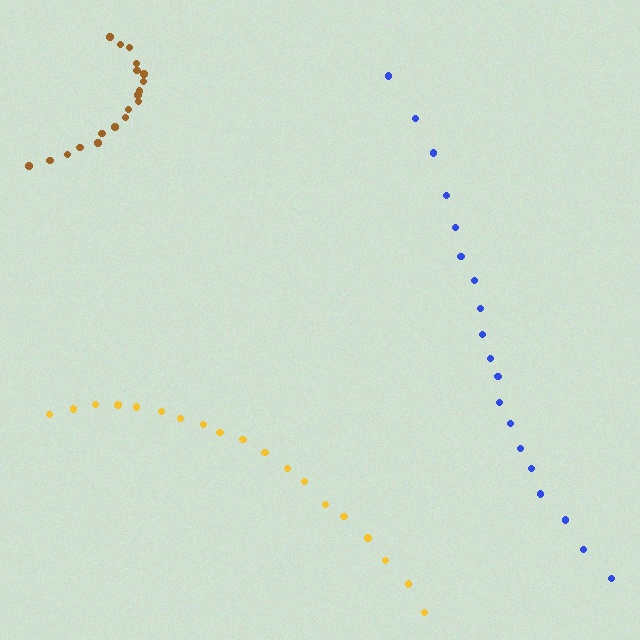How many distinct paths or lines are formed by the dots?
There are 3 distinct paths.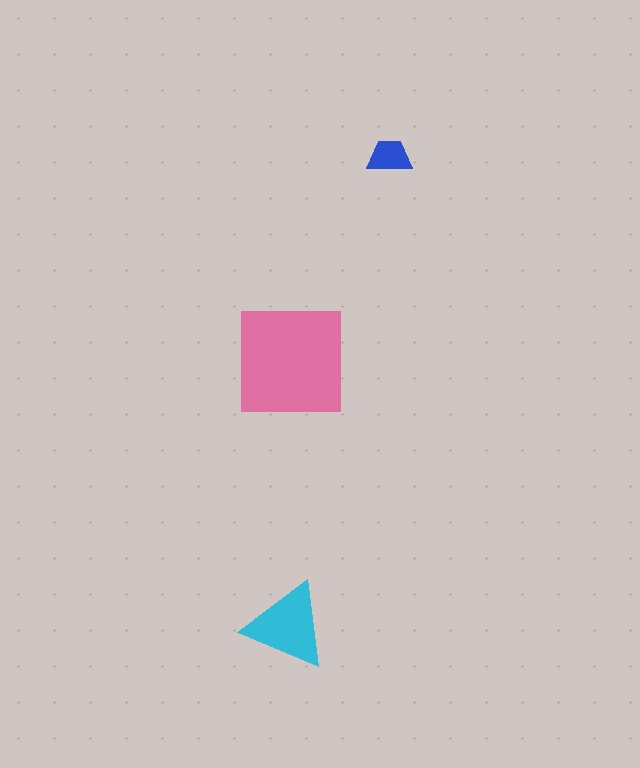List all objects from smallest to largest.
The blue trapezoid, the cyan triangle, the pink square.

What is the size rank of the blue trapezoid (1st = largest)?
3rd.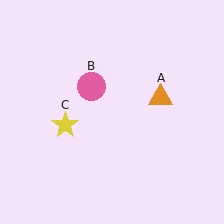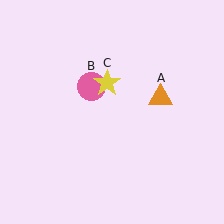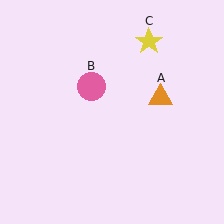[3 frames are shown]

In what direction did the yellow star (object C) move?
The yellow star (object C) moved up and to the right.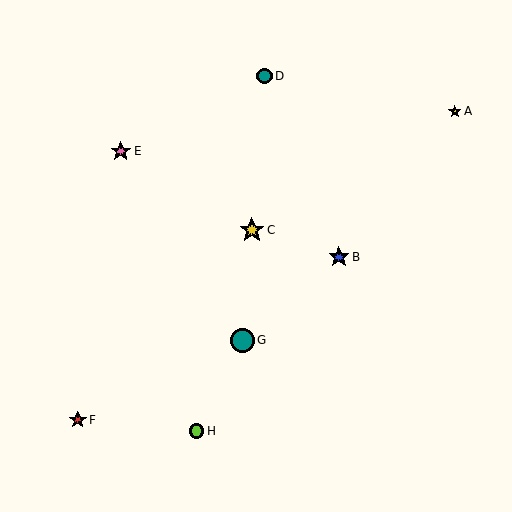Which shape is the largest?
The yellow star (labeled C) is the largest.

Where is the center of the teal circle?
The center of the teal circle is at (265, 76).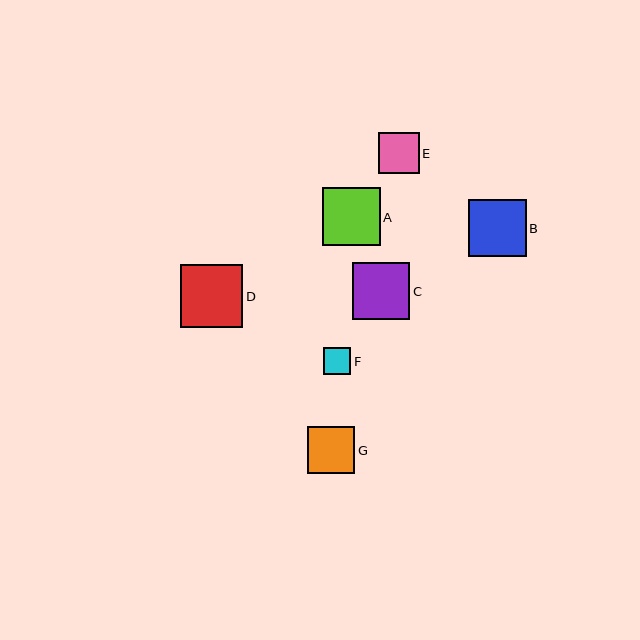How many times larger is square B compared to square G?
Square B is approximately 1.2 times the size of square G.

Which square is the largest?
Square D is the largest with a size of approximately 62 pixels.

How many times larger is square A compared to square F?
Square A is approximately 2.2 times the size of square F.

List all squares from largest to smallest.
From largest to smallest: D, A, B, C, G, E, F.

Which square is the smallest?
Square F is the smallest with a size of approximately 27 pixels.